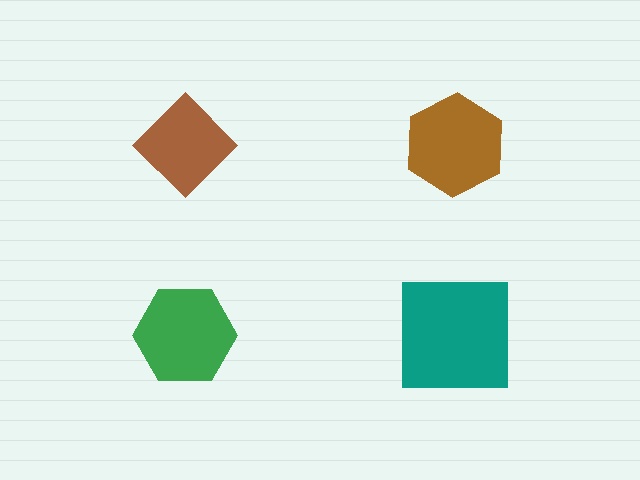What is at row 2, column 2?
A teal square.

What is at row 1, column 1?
A brown diamond.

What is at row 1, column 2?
A brown hexagon.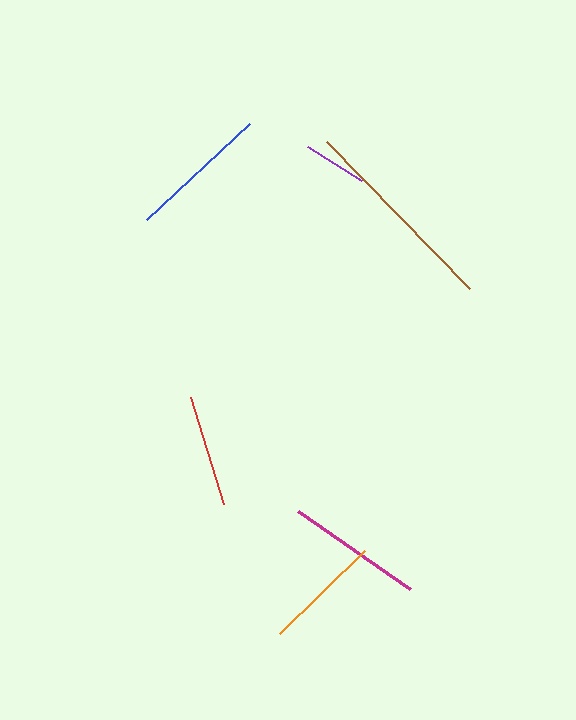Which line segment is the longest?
The brown line is the longest at approximately 206 pixels.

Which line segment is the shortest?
The purple line is the shortest at approximately 63 pixels.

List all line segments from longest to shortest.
From longest to shortest: brown, blue, magenta, orange, red, purple.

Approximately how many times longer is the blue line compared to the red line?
The blue line is approximately 1.3 times the length of the red line.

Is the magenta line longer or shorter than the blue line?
The blue line is longer than the magenta line.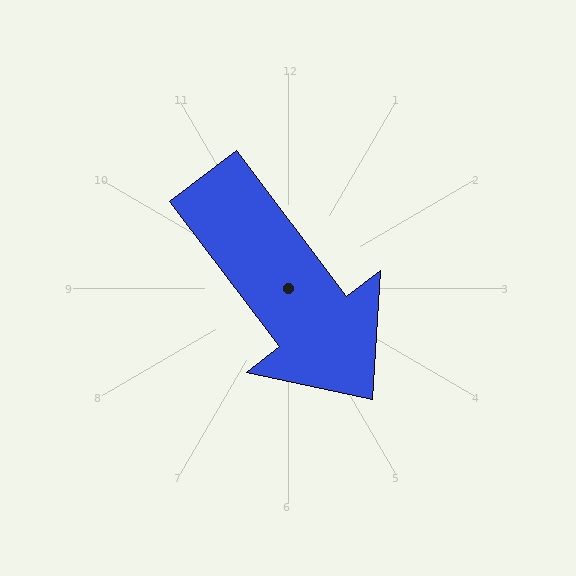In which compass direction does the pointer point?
Southeast.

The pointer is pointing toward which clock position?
Roughly 5 o'clock.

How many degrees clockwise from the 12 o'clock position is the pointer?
Approximately 143 degrees.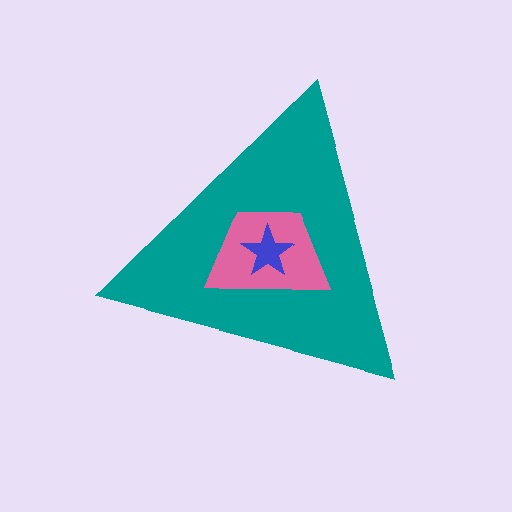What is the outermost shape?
The teal triangle.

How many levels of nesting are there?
3.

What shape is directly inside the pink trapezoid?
The blue star.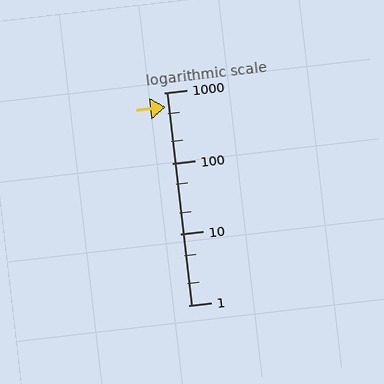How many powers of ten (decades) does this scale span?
The scale spans 3 decades, from 1 to 1000.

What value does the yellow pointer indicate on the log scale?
The pointer indicates approximately 630.